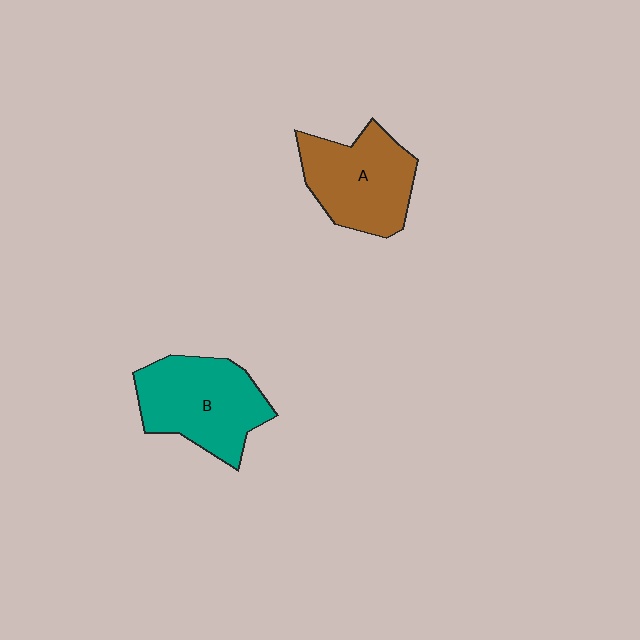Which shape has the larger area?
Shape B (teal).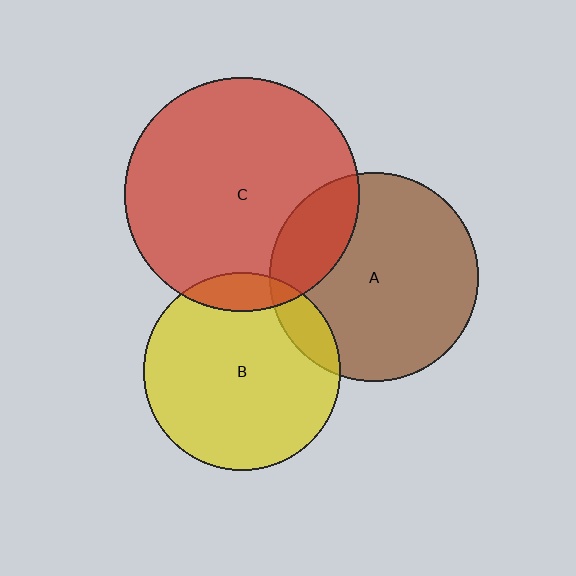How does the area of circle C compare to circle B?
Approximately 1.4 times.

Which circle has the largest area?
Circle C (red).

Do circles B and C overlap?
Yes.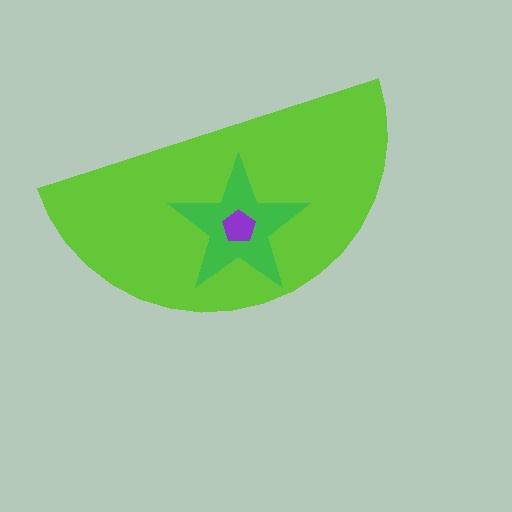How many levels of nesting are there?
3.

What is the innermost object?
The purple pentagon.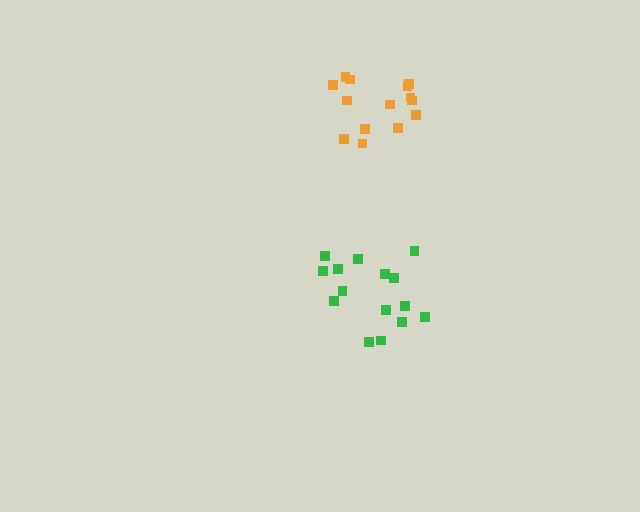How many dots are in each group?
Group 1: 15 dots, Group 2: 14 dots (29 total).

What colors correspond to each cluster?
The clusters are colored: green, orange.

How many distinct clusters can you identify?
There are 2 distinct clusters.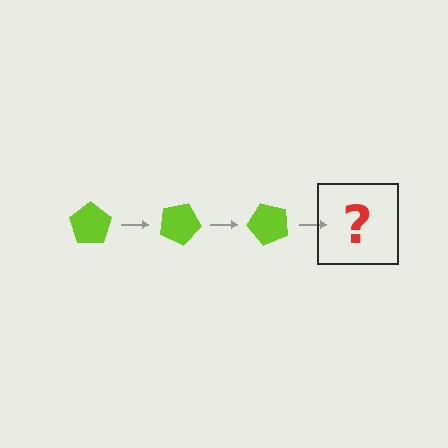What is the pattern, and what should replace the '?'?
The pattern is that the pentagon rotates 25 degrees each step. The '?' should be a lime pentagon rotated 75 degrees.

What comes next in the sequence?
The next element should be a lime pentagon rotated 75 degrees.